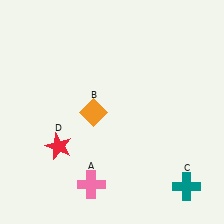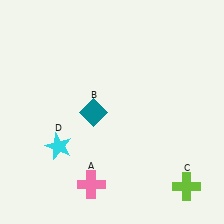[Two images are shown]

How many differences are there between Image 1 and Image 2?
There are 3 differences between the two images.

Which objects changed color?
B changed from orange to teal. C changed from teal to lime. D changed from red to cyan.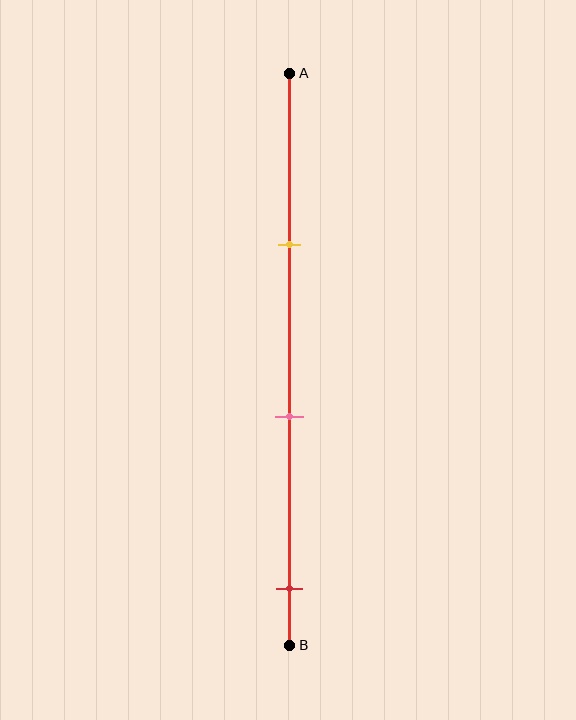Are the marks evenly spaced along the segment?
Yes, the marks are approximately evenly spaced.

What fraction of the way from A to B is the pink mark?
The pink mark is approximately 60% (0.6) of the way from A to B.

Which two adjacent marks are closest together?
The yellow and pink marks are the closest adjacent pair.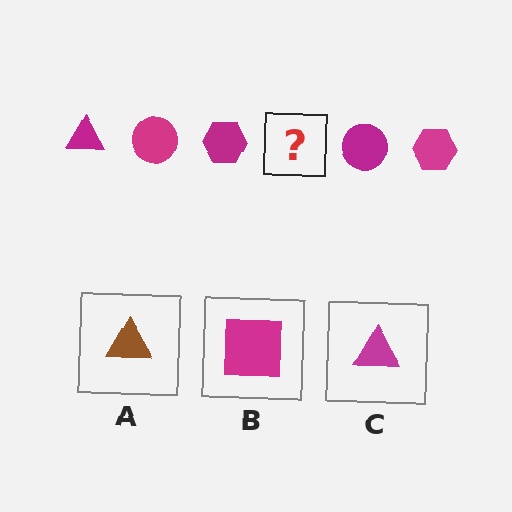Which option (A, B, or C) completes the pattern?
C.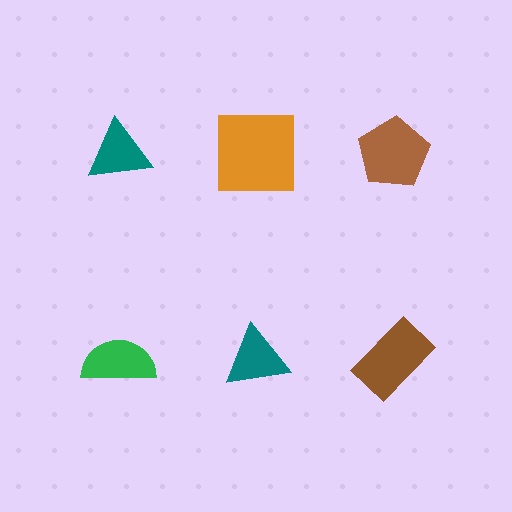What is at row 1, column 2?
An orange square.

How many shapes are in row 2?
3 shapes.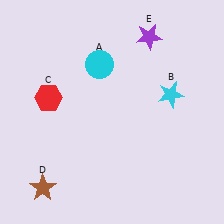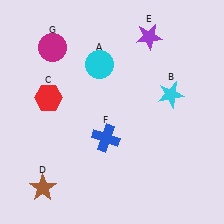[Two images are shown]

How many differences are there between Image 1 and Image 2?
There are 2 differences between the two images.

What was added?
A blue cross (F), a magenta circle (G) were added in Image 2.